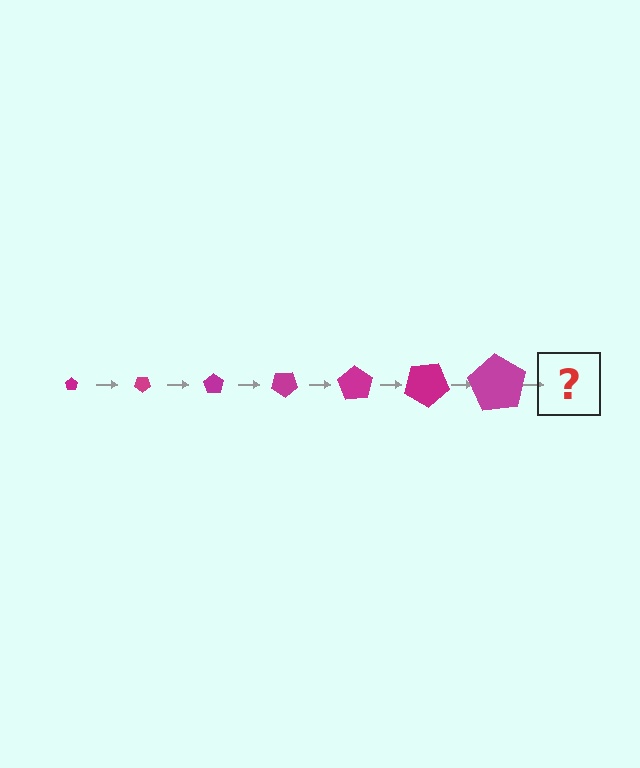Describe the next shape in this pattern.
It should be a pentagon, larger than the previous one and rotated 245 degrees from the start.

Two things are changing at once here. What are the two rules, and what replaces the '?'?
The two rules are that the pentagon grows larger each step and it rotates 35 degrees each step. The '?' should be a pentagon, larger than the previous one and rotated 245 degrees from the start.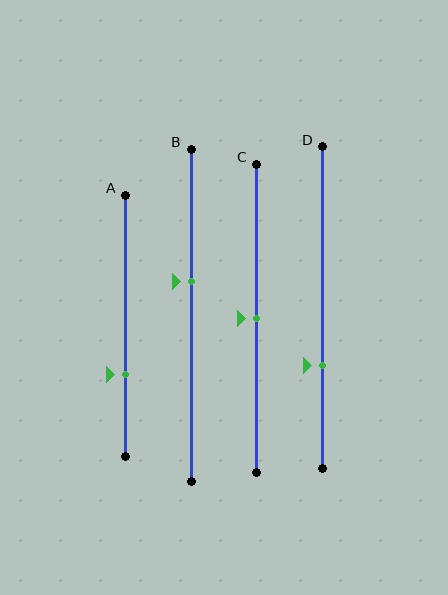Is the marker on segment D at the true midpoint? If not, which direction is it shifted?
No, the marker on segment D is shifted downward by about 18% of the segment length.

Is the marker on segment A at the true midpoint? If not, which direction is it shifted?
No, the marker on segment A is shifted downward by about 19% of the segment length.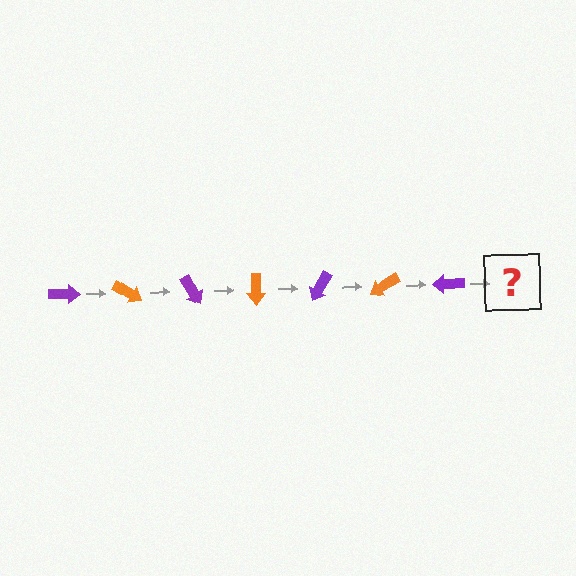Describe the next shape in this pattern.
It should be an orange arrow, rotated 210 degrees from the start.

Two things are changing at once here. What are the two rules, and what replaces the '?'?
The two rules are that it rotates 30 degrees each step and the color cycles through purple and orange. The '?' should be an orange arrow, rotated 210 degrees from the start.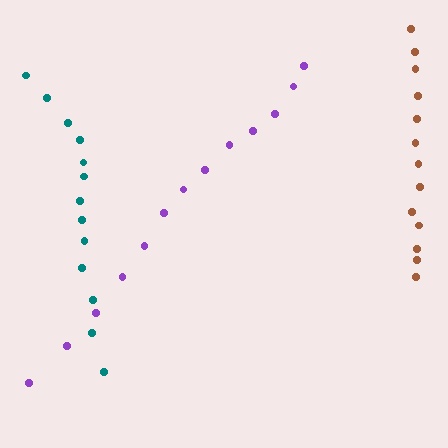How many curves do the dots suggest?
There are 3 distinct paths.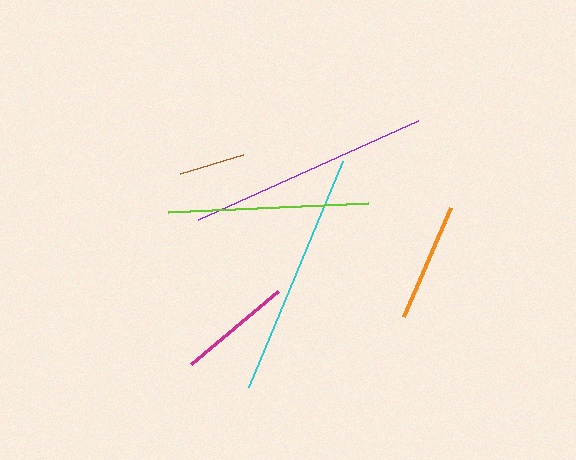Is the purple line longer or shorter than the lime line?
The purple line is longer than the lime line.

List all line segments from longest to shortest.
From longest to shortest: cyan, purple, lime, orange, magenta, brown.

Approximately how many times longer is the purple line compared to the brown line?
The purple line is approximately 3.6 times the length of the brown line.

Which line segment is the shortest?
The brown line is the shortest at approximately 66 pixels.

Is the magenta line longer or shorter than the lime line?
The lime line is longer than the magenta line.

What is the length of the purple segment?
The purple segment is approximately 240 pixels long.